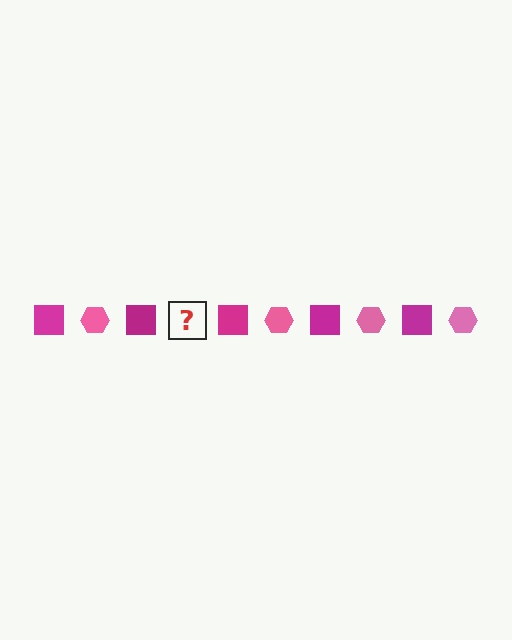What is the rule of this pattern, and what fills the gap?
The rule is that the pattern alternates between magenta square and pink hexagon. The gap should be filled with a pink hexagon.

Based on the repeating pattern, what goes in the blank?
The blank should be a pink hexagon.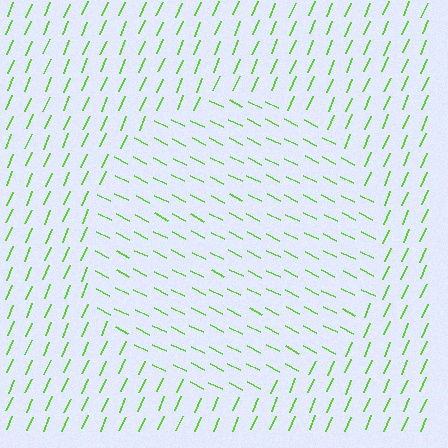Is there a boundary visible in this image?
Yes, there is a texture boundary formed by a change in line orientation.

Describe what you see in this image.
The image is filled with small lime line segments. A circle region in the image has lines oriented differently from the surrounding lines, creating a visible texture boundary.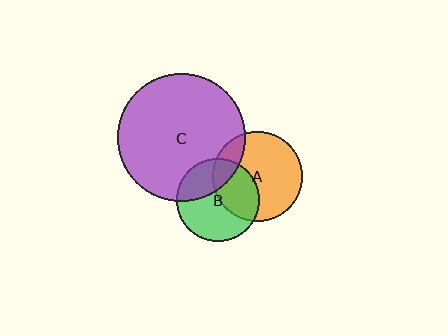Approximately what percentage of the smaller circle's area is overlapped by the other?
Approximately 30%.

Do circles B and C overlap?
Yes.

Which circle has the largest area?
Circle C (purple).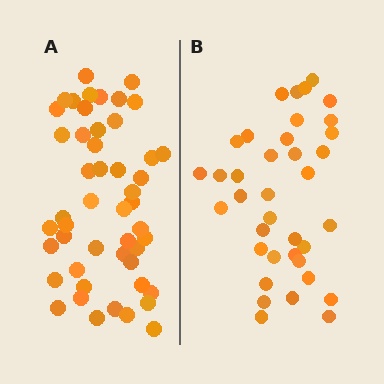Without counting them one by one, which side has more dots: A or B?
Region A (the left region) has more dots.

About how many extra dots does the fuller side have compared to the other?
Region A has roughly 12 or so more dots than region B.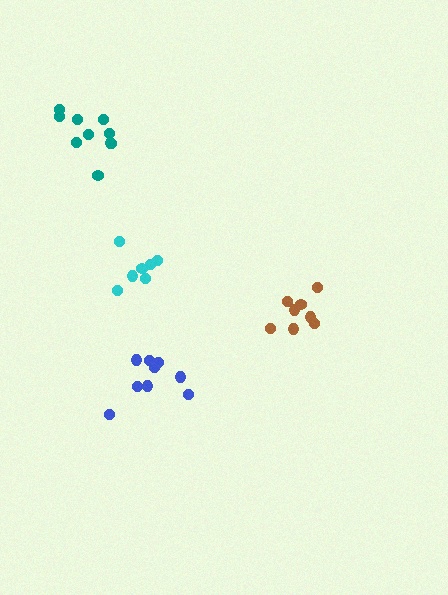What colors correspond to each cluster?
The clusters are colored: teal, brown, cyan, blue.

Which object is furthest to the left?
The teal cluster is leftmost.